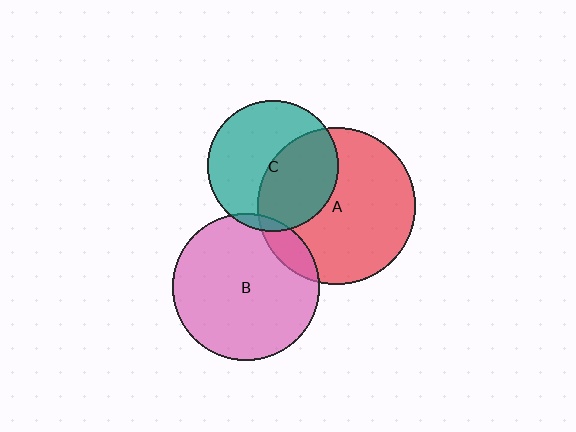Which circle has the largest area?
Circle A (red).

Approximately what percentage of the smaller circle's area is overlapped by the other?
Approximately 45%.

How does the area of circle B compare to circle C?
Approximately 1.3 times.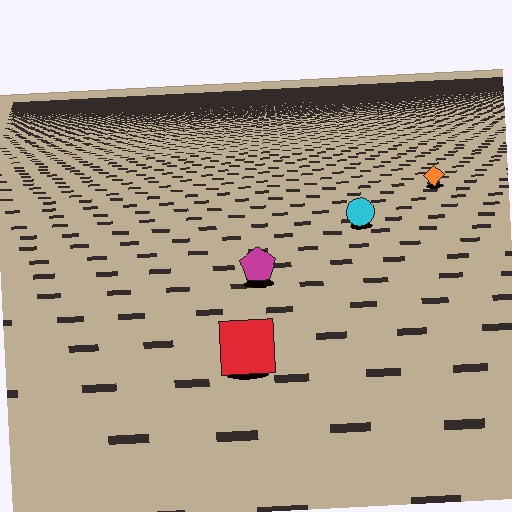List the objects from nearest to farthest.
From nearest to farthest: the red square, the magenta pentagon, the cyan circle, the orange diamond.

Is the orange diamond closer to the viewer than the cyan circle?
No. The cyan circle is closer — you can tell from the texture gradient: the ground texture is coarser near it.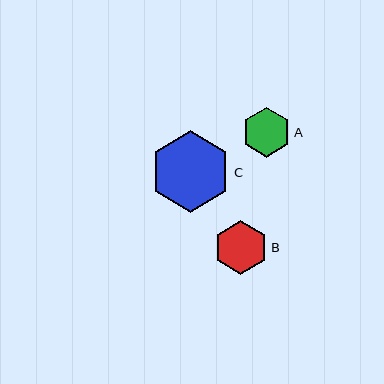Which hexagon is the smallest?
Hexagon A is the smallest with a size of approximately 49 pixels.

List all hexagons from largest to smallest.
From largest to smallest: C, B, A.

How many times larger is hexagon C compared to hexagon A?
Hexagon C is approximately 1.6 times the size of hexagon A.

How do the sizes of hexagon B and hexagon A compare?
Hexagon B and hexagon A are approximately the same size.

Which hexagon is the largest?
Hexagon C is the largest with a size of approximately 81 pixels.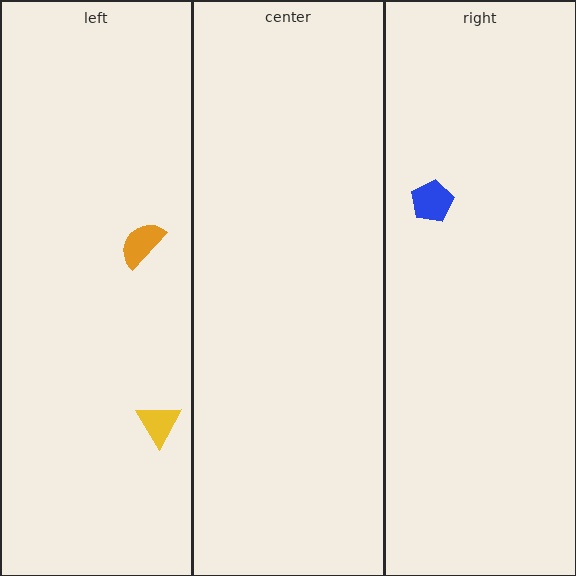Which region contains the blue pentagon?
The right region.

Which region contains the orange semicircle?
The left region.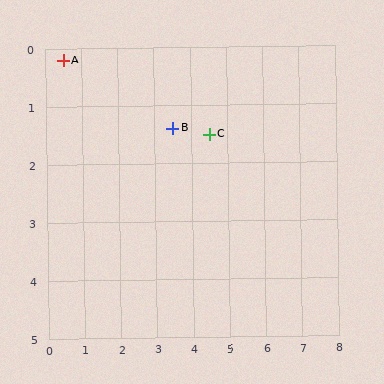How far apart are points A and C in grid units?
Points A and C are about 4.2 grid units apart.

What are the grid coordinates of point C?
Point C is at approximately (4.5, 1.5).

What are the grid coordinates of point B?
Point B is at approximately (3.5, 1.4).